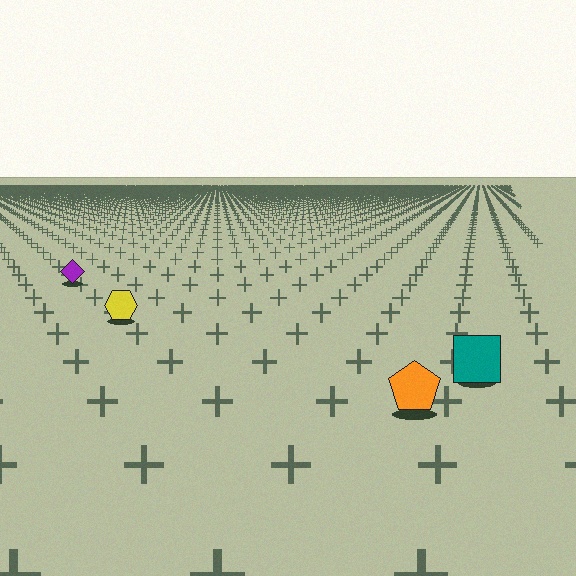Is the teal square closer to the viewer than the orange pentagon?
No. The orange pentagon is closer — you can tell from the texture gradient: the ground texture is coarser near it.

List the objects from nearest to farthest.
From nearest to farthest: the orange pentagon, the teal square, the yellow hexagon, the purple diamond.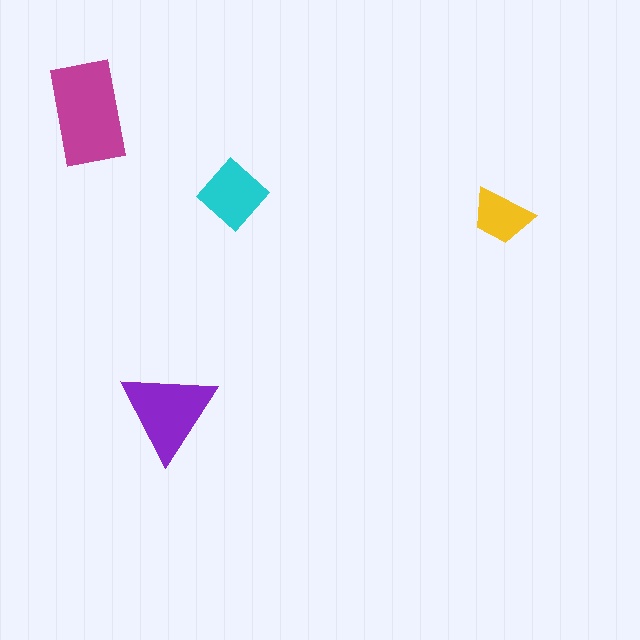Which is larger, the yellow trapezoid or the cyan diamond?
The cyan diamond.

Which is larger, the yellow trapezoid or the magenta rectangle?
The magenta rectangle.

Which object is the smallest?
The yellow trapezoid.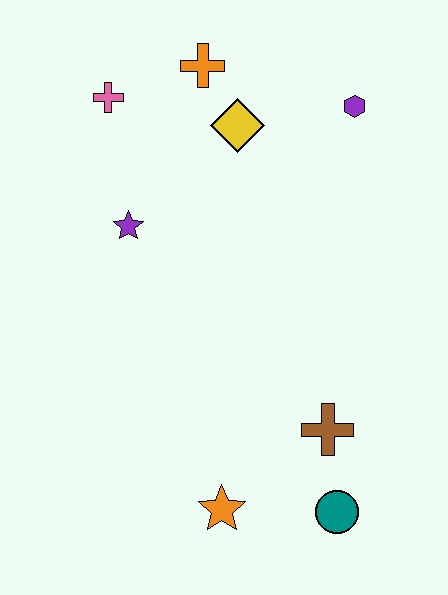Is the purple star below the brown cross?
No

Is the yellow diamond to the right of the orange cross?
Yes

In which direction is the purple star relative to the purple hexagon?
The purple star is to the left of the purple hexagon.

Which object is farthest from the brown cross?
The pink cross is farthest from the brown cross.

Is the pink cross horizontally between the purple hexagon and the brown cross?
No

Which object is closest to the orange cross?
The yellow diamond is closest to the orange cross.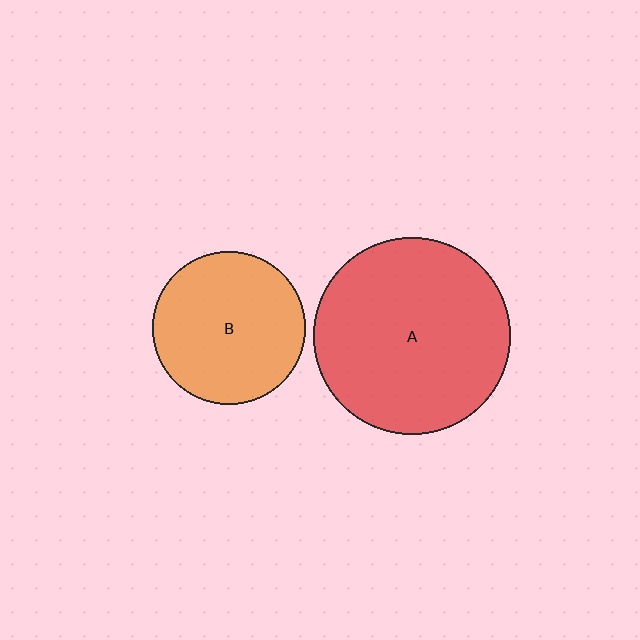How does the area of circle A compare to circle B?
Approximately 1.7 times.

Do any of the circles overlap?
No, none of the circles overlap.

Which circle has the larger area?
Circle A (red).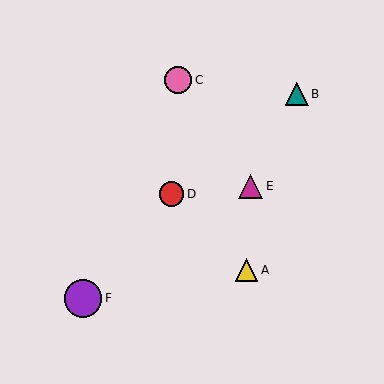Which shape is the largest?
The purple circle (labeled F) is the largest.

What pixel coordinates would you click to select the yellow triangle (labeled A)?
Click at (247, 270) to select the yellow triangle A.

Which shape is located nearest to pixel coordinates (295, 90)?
The teal triangle (labeled B) at (297, 94) is nearest to that location.